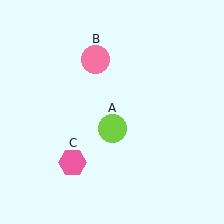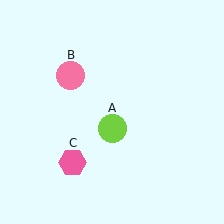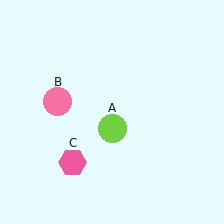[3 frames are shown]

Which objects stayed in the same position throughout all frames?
Lime circle (object A) and pink hexagon (object C) remained stationary.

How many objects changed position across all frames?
1 object changed position: pink circle (object B).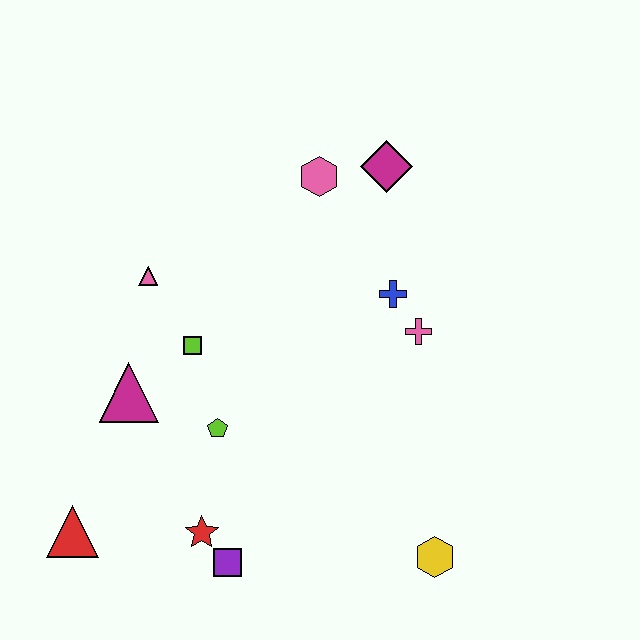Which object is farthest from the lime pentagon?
The magenta diamond is farthest from the lime pentagon.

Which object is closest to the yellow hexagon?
The purple square is closest to the yellow hexagon.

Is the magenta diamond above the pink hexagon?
Yes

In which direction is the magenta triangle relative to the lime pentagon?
The magenta triangle is to the left of the lime pentagon.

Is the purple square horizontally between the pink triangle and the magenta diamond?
Yes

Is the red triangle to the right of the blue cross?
No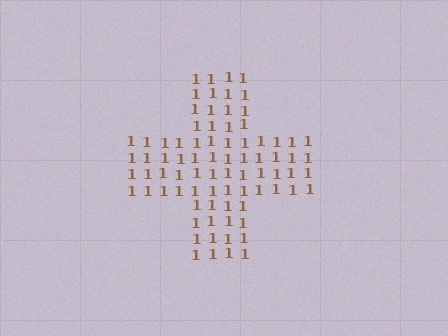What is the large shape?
The large shape is a cross.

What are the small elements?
The small elements are digit 1's.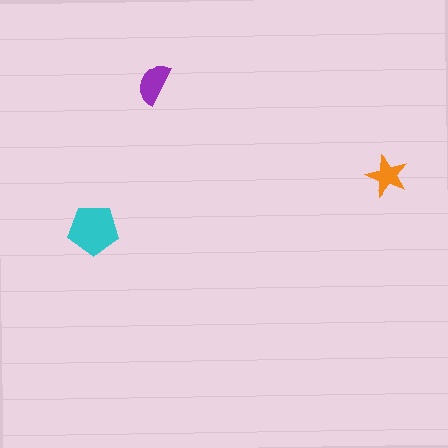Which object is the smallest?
The orange star.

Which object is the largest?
The cyan pentagon.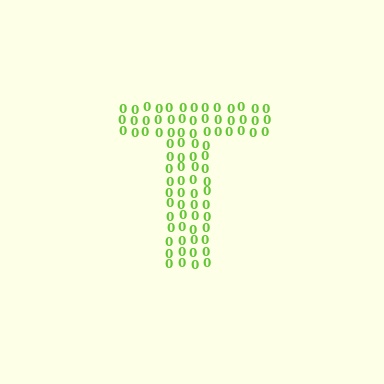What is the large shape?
The large shape is the letter T.